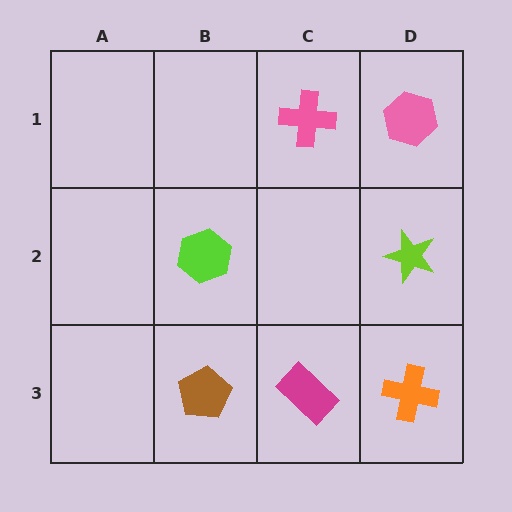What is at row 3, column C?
A magenta rectangle.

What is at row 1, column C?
A pink cross.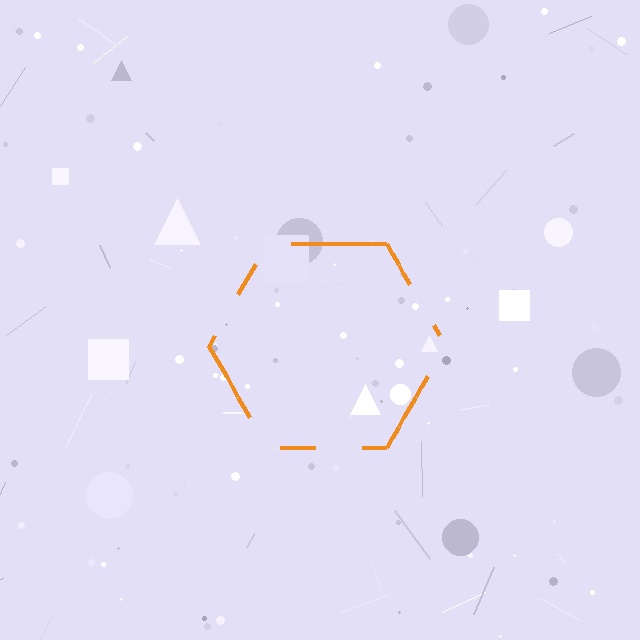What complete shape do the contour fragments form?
The contour fragments form a hexagon.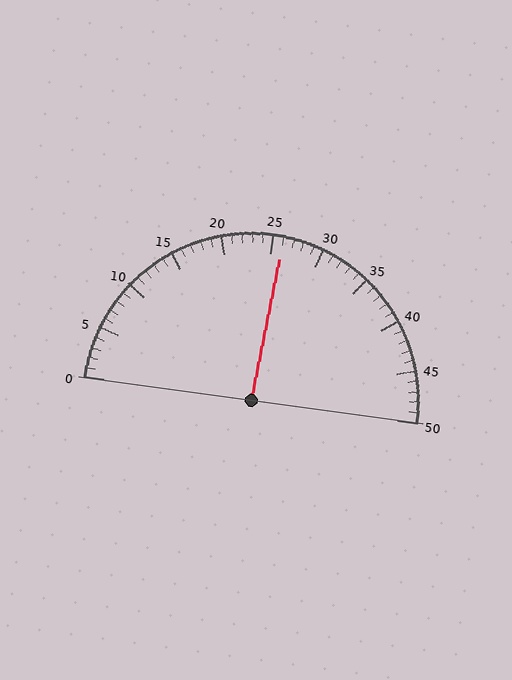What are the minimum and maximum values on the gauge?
The gauge ranges from 0 to 50.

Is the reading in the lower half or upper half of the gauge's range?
The reading is in the upper half of the range (0 to 50).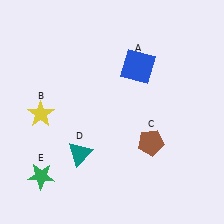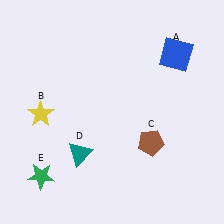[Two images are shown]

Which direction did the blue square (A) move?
The blue square (A) moved right.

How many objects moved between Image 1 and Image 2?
1 object moved between the two images.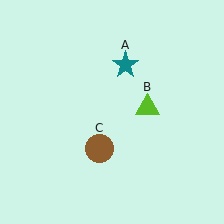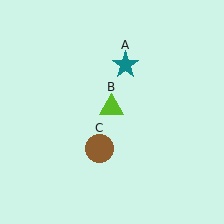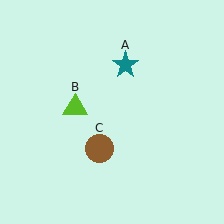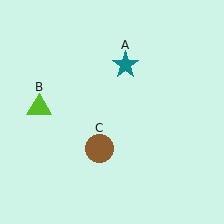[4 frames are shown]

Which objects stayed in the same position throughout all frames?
Teal star (object A) and brown circle (object C) remained stationary.